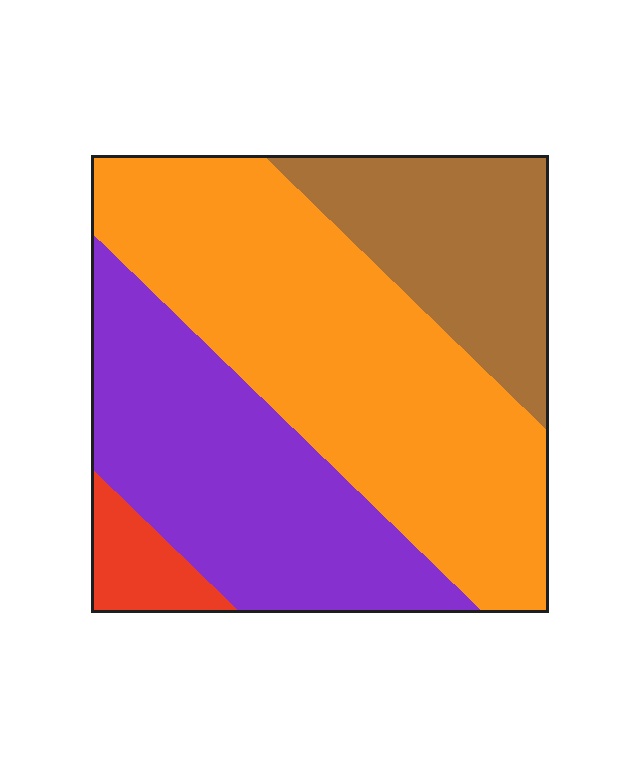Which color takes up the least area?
Red, at roughly 5%.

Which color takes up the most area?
Orange, at roughly 45%.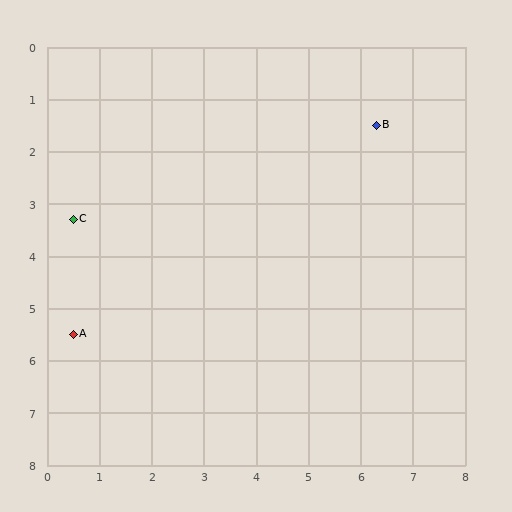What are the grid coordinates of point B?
Point B is at approximately (6.3, 1.5).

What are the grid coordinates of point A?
Point A is at approximately (0.5, 5.5).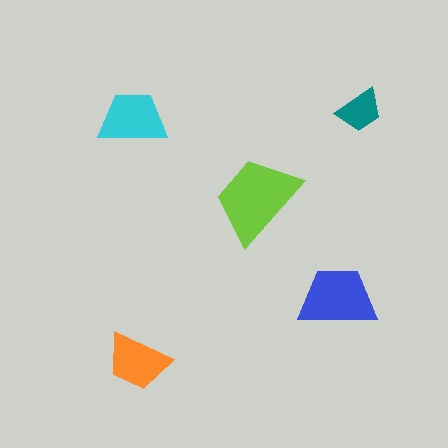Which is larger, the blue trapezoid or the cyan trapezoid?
The blue one.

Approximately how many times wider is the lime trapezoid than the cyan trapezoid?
About 1.5 times wider.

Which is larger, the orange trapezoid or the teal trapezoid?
The orange one.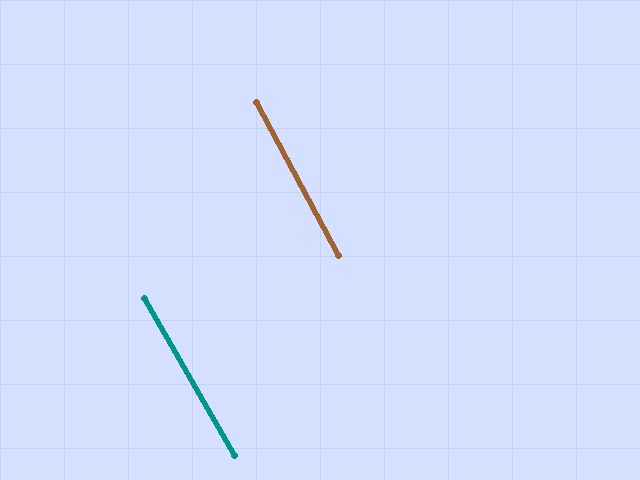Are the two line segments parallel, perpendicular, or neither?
Parallel — their directions differ by only 1.7°.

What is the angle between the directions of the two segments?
Approximately 2 degrees.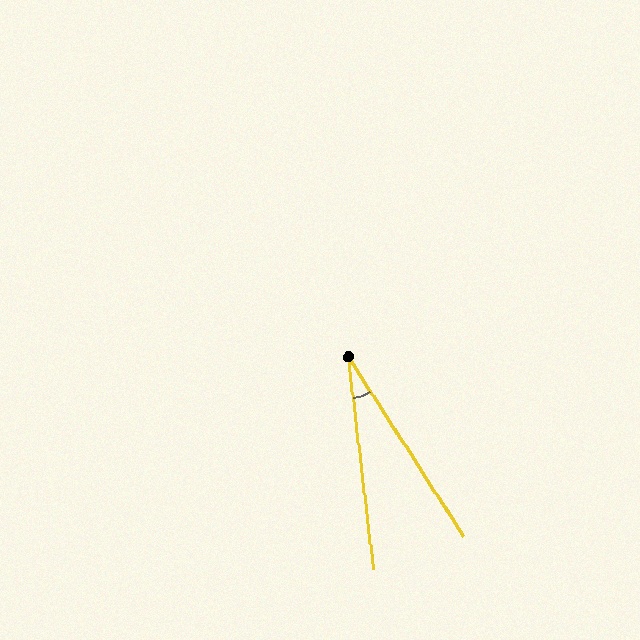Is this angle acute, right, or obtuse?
It is acute.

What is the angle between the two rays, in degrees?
Approximately 26 degrees.